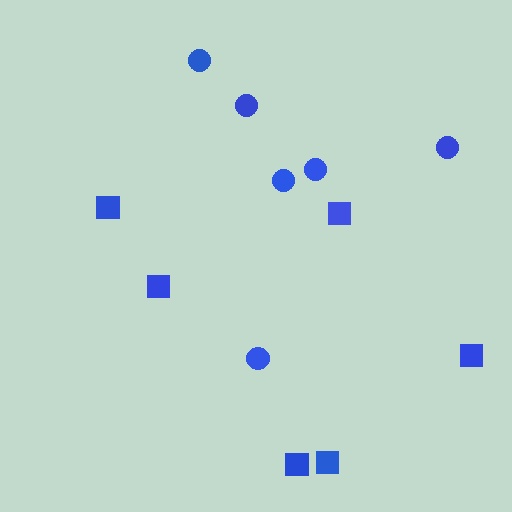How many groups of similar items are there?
There are 2 groups: one group of squares (6) and one group of circles (6).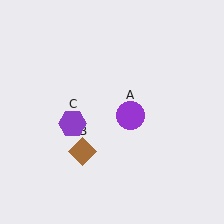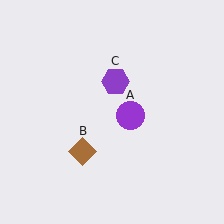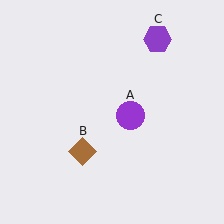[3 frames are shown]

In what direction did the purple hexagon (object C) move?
The purple hexagon (object C) moved up and to the right.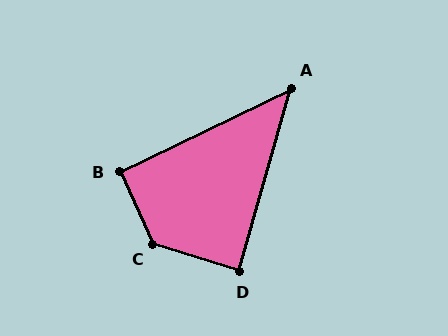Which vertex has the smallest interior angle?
A, at approximately 48 degrees.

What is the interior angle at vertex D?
Approximately 89 degrees (approximately right).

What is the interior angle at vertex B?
Approximately 91 degrees (approximately right).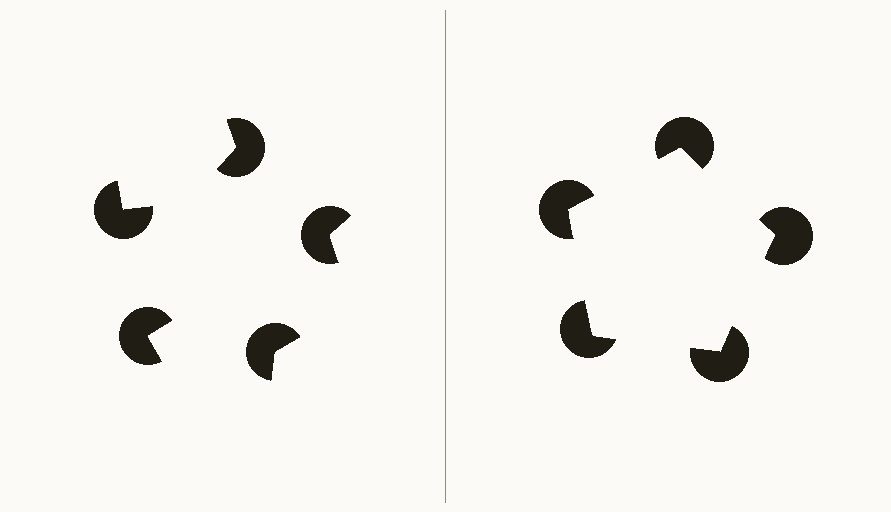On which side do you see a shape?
An illusory pentagon appears on the right side. On the left side the wedge cuts are rotated, so no coherent shape forms.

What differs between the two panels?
The pac-man discs are positioned identically on both sides; only the wedge orientations differ. On the right they align to a pentagon; on the left they are misaligned.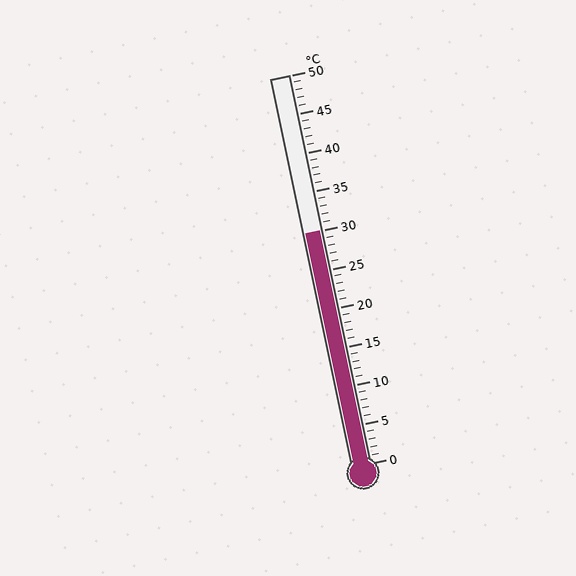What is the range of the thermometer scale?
The thermometer scale ranges from 0°C to 50°C.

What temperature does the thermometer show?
The thermometer shows approximately 30°C.